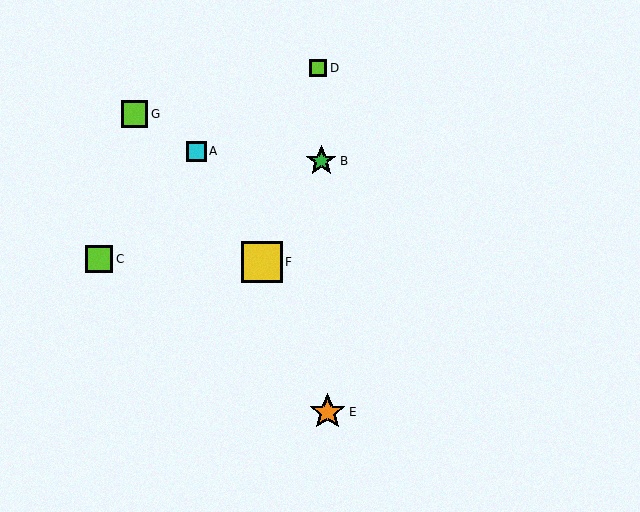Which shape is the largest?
The yellow square (labeled F) is the largest.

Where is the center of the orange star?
The center of the orange star is at (327, 412).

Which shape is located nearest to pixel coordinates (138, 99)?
The lime square (labeled G) at (135, 114) is nearest to that location.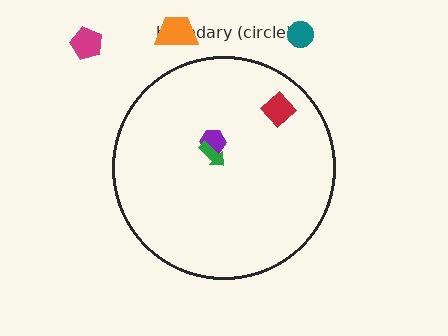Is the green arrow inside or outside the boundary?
Inside.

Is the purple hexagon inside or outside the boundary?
Inside.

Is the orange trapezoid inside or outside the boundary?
Outside.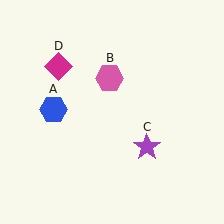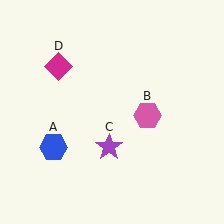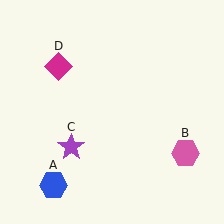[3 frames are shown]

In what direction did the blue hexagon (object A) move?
The blue hexagon (object A) moved down.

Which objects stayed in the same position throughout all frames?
Magenta diamond (object D) remained stationary.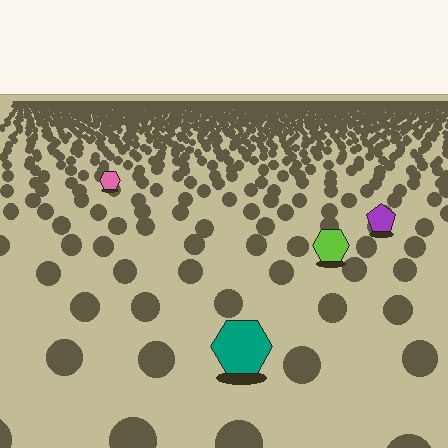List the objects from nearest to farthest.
From nearest to farthest: the teal hexagon, the lime hexagon, the purple pentagon, the pink hexagon.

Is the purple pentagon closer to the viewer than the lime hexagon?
No. The lime hexagon is closer — you can tell from the texture gradient: the ground texture is coarser near it.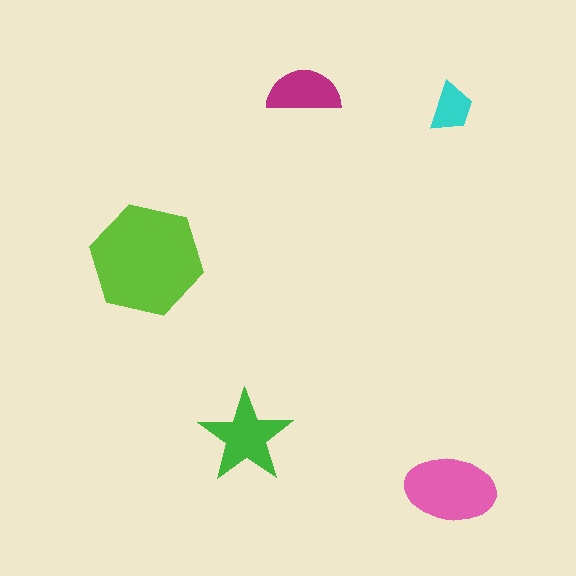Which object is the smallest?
The cyan trapezoid.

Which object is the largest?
The lime hexagon.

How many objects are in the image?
There are 5 objects in the image.